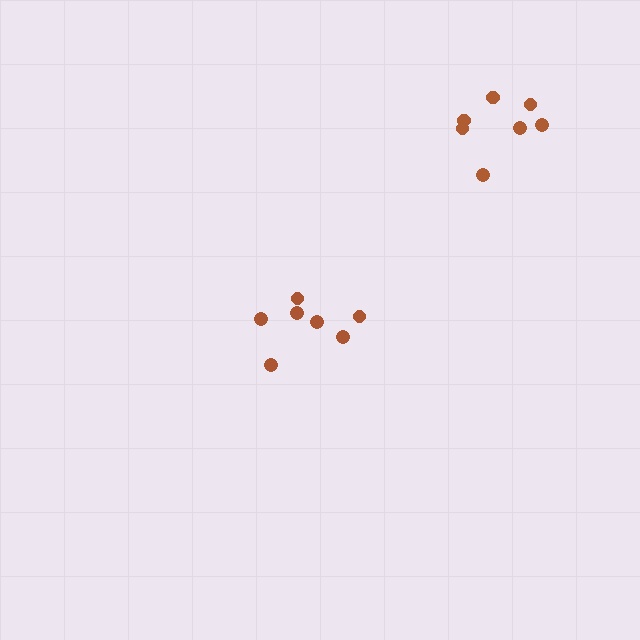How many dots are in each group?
Group 1: 7 dots, Group 2: 7 dots (14 total).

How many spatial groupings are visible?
There are 2 spatial groupings.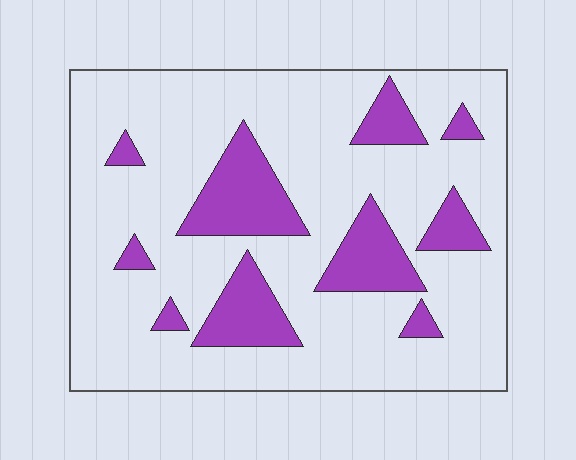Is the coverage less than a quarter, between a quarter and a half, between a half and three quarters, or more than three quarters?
Less than a quarter.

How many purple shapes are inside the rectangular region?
10.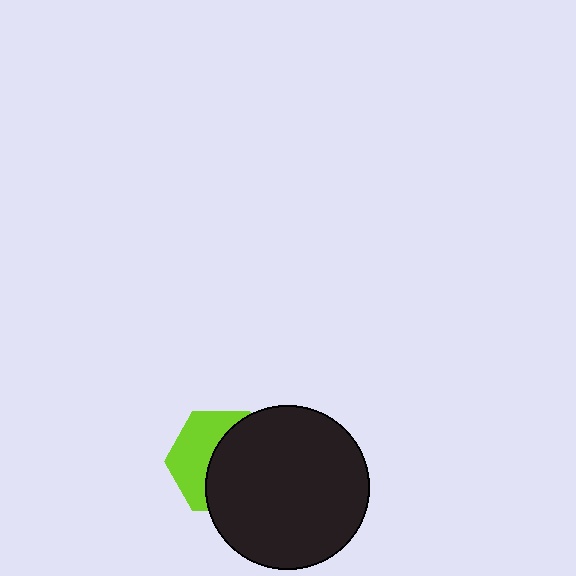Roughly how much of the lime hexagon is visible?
A small part of it is visible (roughly 44%).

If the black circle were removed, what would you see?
You would see the complete lime hexagon.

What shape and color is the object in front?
The object in front is a black circle.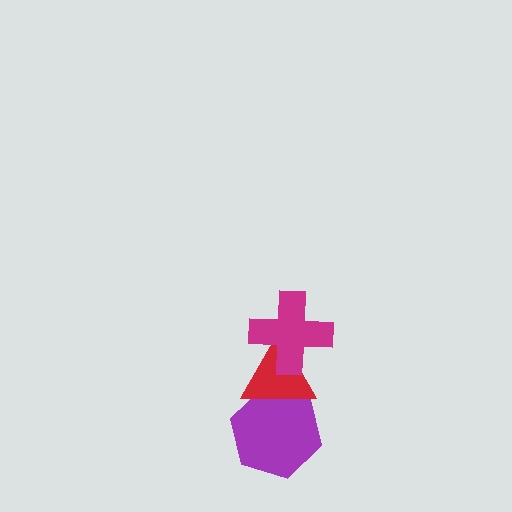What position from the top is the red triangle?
The red triangle is 2nd from the top.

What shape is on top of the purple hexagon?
The red triangle is on top of the purple hexagon.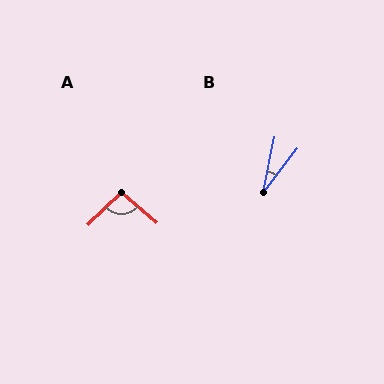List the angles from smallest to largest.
B (26°), A (95°).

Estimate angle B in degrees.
Approximately 26 degrees.